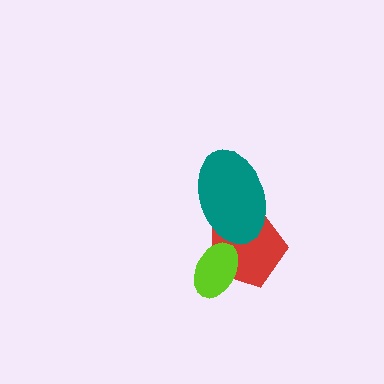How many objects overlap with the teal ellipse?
1 object overlaps with the teal ellipse.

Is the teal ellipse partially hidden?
No, no other shape covers it.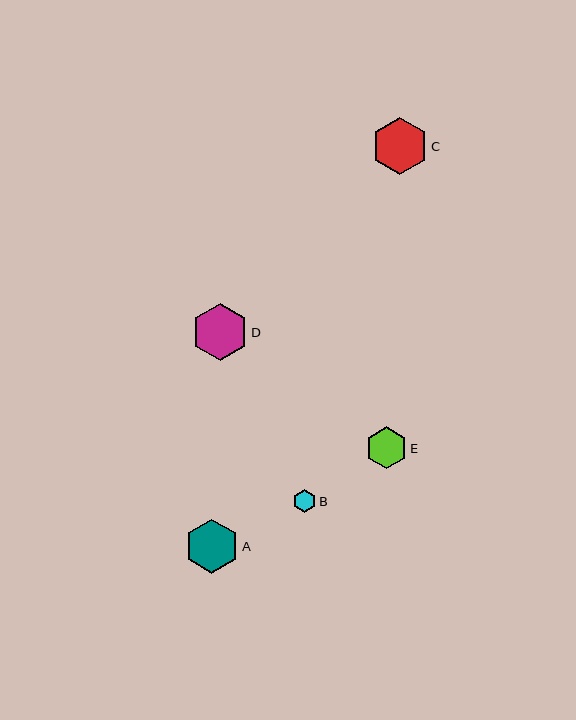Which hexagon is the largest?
Hexagon C is the largest with a size of approximately 57 pixels.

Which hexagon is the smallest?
Hexagon B is the smallest with a size of approximately 23 pixels.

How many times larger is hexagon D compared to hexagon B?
Hexagon D is approximately 2.5 times the size of hexagon B.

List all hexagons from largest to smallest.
From largest to smallest: C, D, A, E, B.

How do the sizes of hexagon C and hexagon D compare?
Hexagon C and hexagon D are approximately the same size.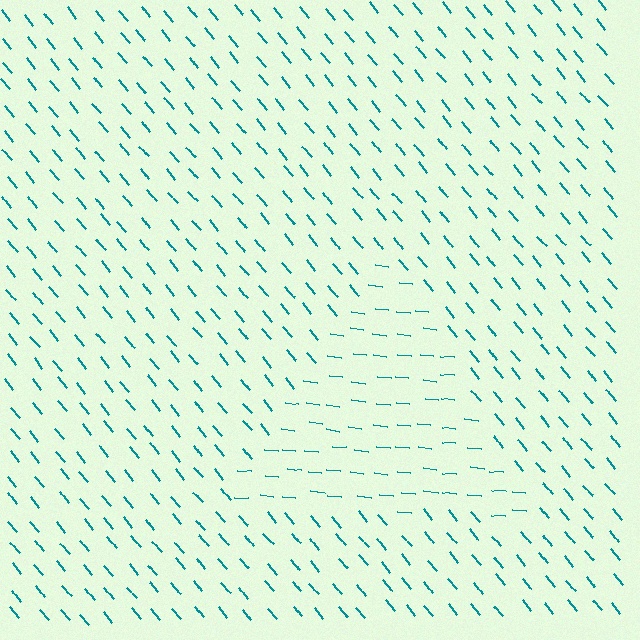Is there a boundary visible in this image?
Yes, there is a texture boundary formed by a change in line orientation.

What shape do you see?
I see a triangle.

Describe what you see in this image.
The image is filled with small teal line segments. A triangle region in the image has lines oriented differently from the surrounding lines, creating a visible texture boundary.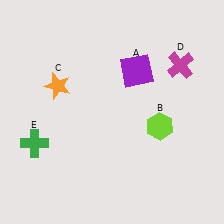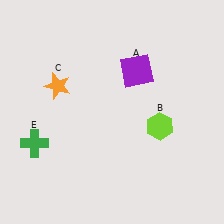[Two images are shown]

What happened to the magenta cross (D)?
The magenta cross (D) was removed in Image 2. It was in the top-right area of Image 1.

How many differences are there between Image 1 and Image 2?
There is 1 difference between the two images.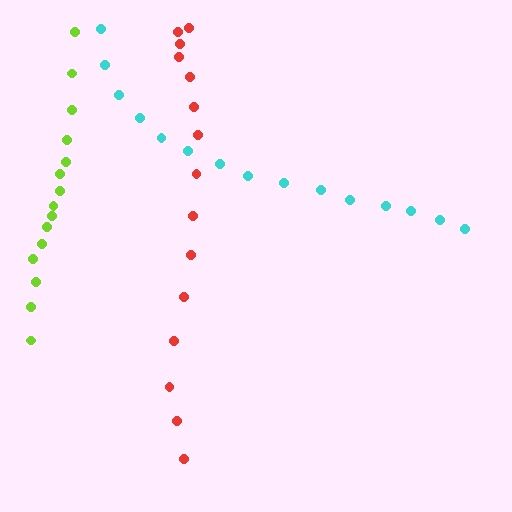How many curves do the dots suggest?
There are 3 distinct paths.